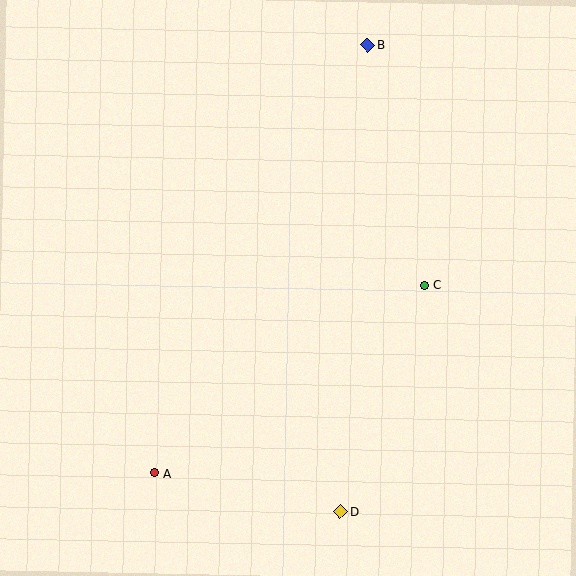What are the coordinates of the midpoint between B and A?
The midpoint between B and A is at (261, 259).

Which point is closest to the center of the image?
Point C at (425, 285) is closest to the center.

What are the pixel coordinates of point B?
Point B is at (368, 45).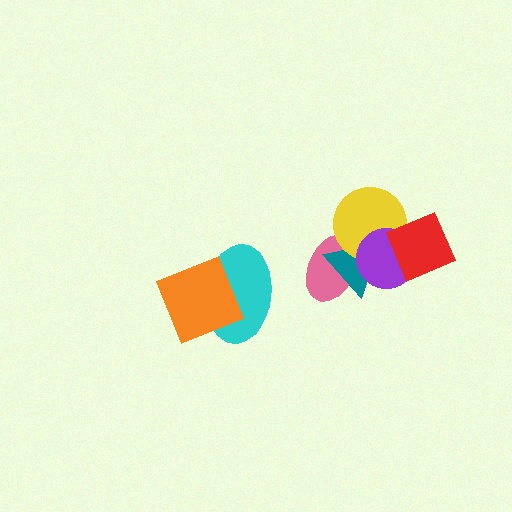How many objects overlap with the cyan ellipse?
1 object overlaps with the cyan ellipse.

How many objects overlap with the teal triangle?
3 objects overlap with the teal triangle.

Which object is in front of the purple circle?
The red diamond is in front of the purple circle.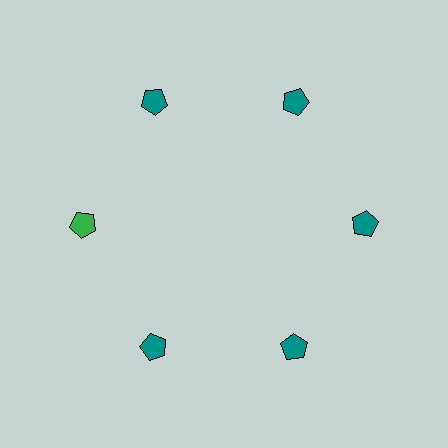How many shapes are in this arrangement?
There are 6 shapes arranged in a ring pattern.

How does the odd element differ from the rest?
It has a different color: green instead of teal.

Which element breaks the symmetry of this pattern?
The green pentagon at roughly the 9 o'clock position breaks the symmetry. All other shapes are teal pentagons.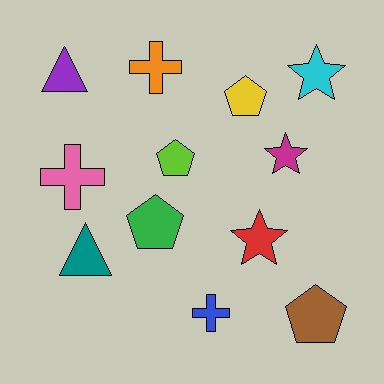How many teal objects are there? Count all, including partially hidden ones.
There is 1 teal object.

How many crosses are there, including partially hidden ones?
There are 3 crosses.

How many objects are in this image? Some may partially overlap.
There are 12 objects.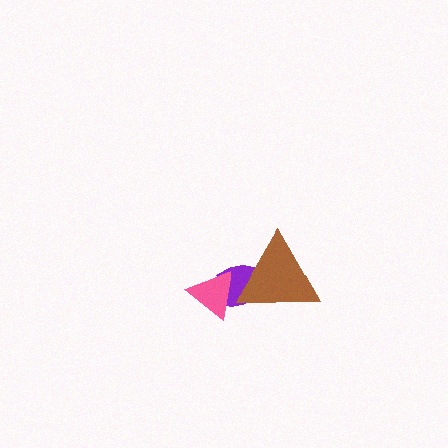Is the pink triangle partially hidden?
Yes, it is partially covered by another shape.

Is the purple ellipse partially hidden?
Yes, it is partially covered by another shape.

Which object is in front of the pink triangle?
The brown triangle is in front of the pink triangle.